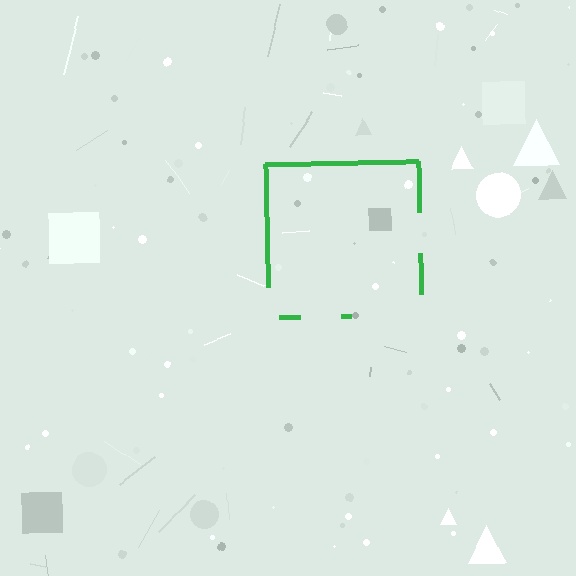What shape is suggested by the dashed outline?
The dashed outline suggests a square.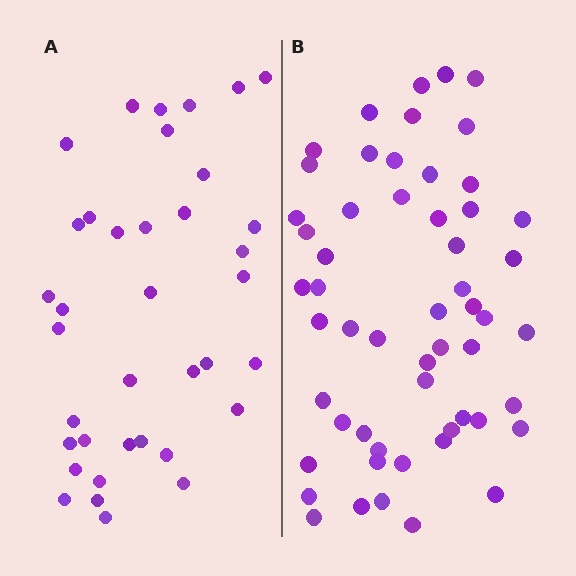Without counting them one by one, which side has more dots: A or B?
Region B (the right region) has more dots.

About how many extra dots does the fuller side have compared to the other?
Region B has approximately 20 more dots than region A.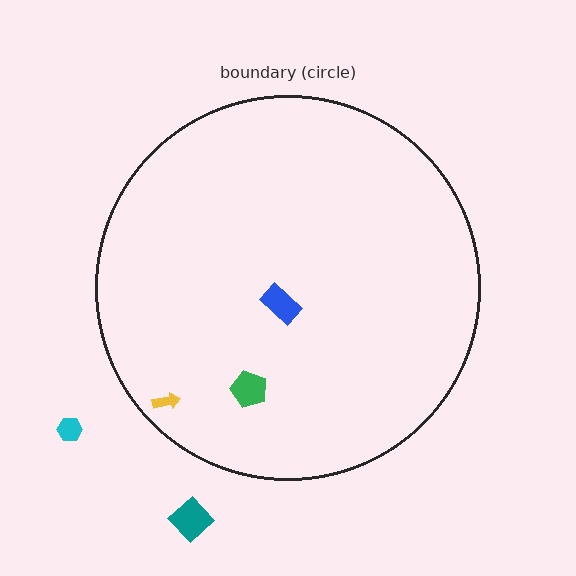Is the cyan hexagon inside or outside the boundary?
Outside.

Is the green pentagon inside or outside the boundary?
Inside.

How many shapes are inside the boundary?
3 inside, 2 outside.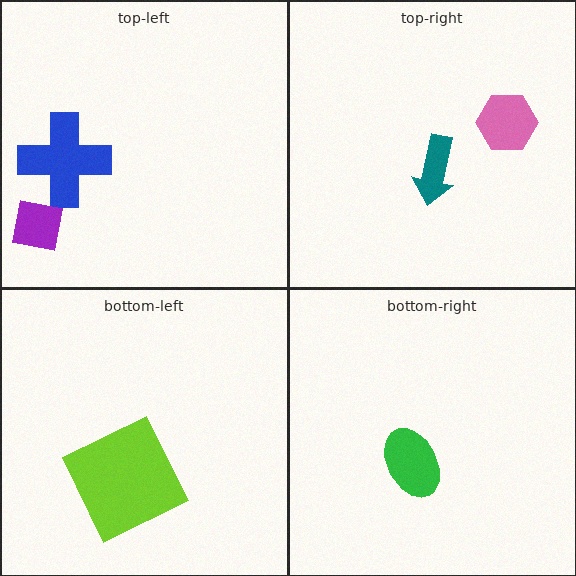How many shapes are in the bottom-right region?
1.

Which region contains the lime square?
The bottom-left region.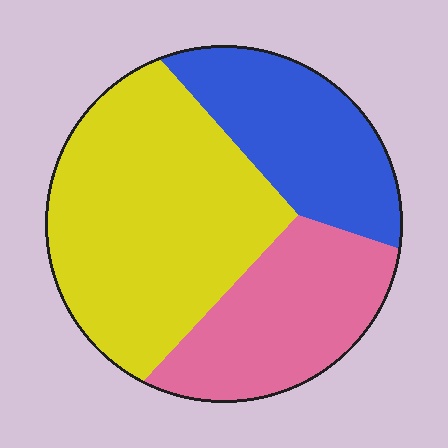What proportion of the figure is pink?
Pink takes up about one quarter (1/4) of the figure.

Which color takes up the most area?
Yellow, at roughly 50%.